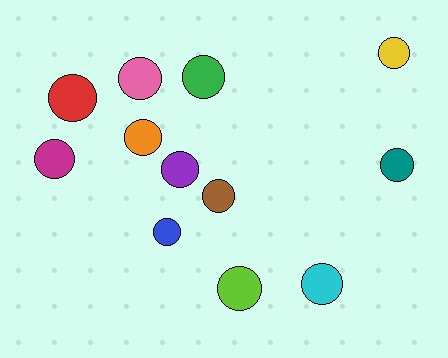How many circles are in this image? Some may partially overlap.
There are 12 circles.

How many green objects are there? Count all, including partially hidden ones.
There is 1 green object.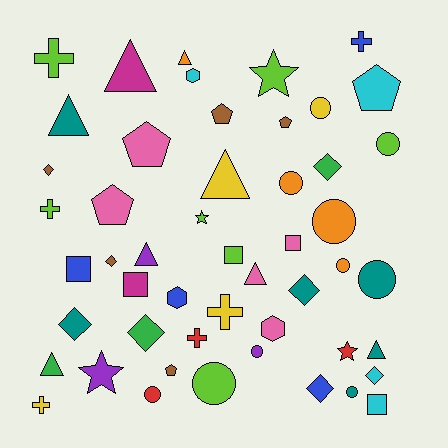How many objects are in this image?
There are 50 objects.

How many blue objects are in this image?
There are 4 blue objects.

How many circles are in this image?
There are 10 circles.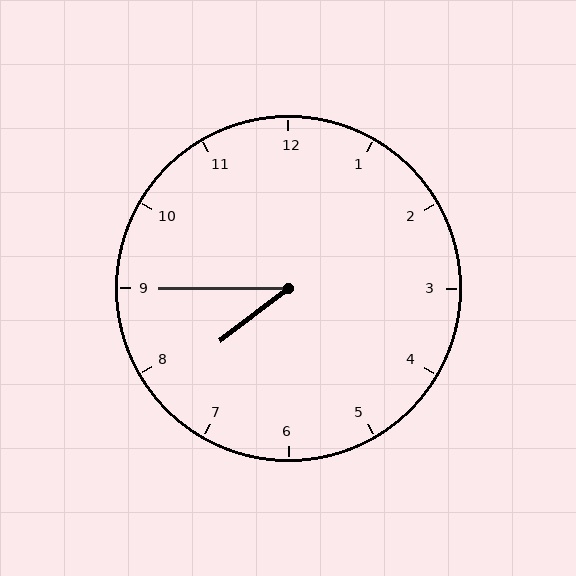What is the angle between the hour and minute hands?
Approximately 38 degrees.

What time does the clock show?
7:45.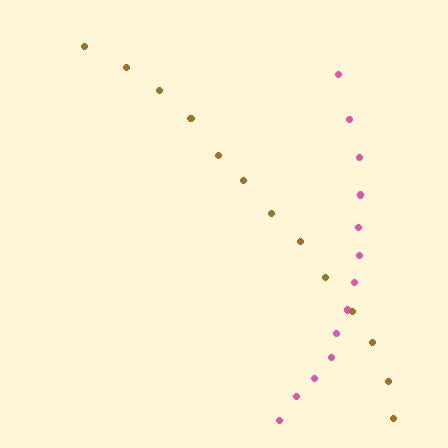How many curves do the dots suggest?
There are 2 distinct paths.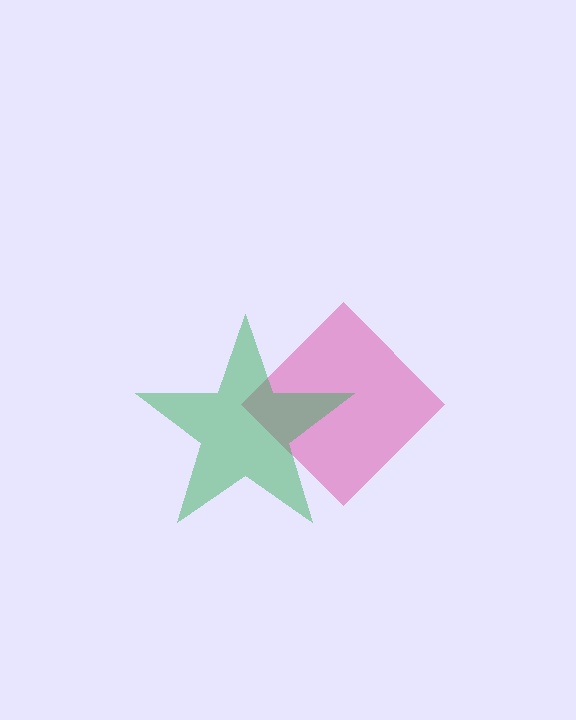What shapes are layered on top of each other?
The layered shapes are: a pink diamond, a green star.